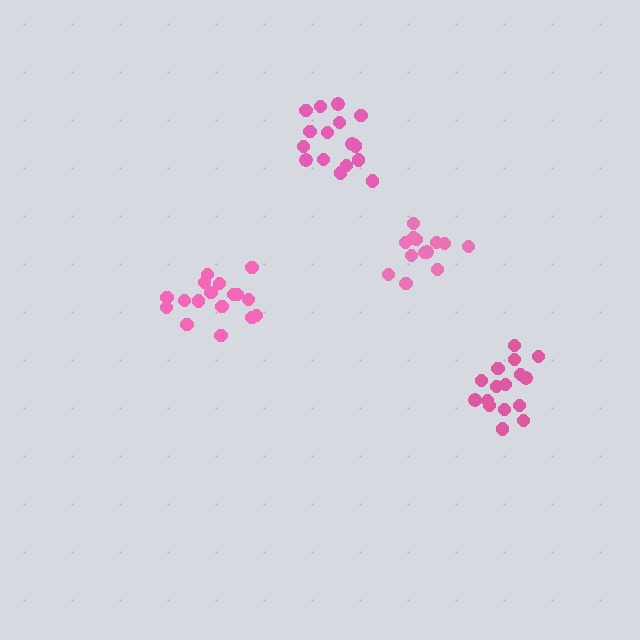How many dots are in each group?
Group 1: 13 dots, Group 2: 17 dots, Group 3: 16 dots, Group 4: 16 dots (62 total).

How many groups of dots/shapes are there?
There are 4 groups.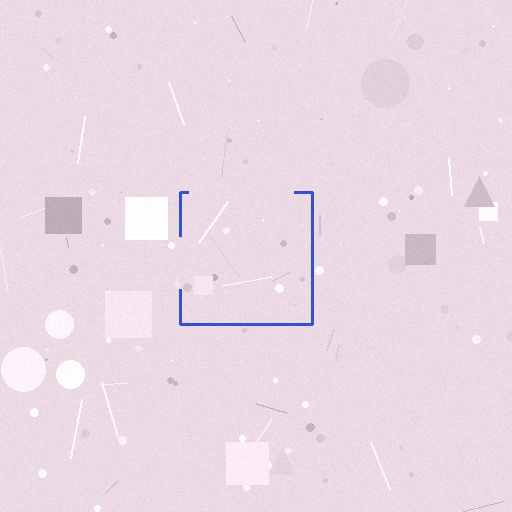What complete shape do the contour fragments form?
The contour fragments form a square.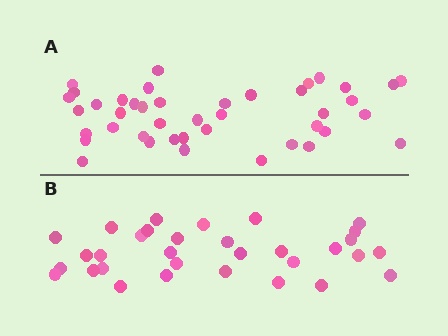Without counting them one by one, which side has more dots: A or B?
Region A (the top region) has more dots.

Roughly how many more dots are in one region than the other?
Region A has roughly 10 or so more dots than region B.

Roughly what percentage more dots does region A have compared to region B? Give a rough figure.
About 30% more.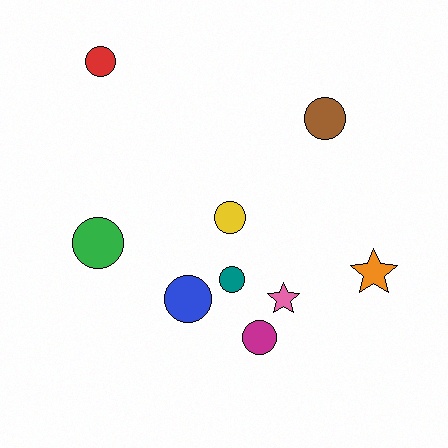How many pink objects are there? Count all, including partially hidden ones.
There is 1 pink object.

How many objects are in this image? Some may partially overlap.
There are 9 objects.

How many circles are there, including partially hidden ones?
There are 7 circles.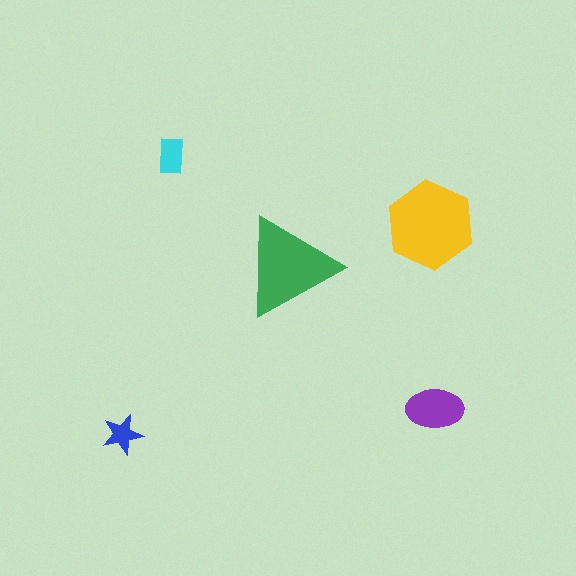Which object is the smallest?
The blue star.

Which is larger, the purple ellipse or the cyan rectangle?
The purple ellipse.